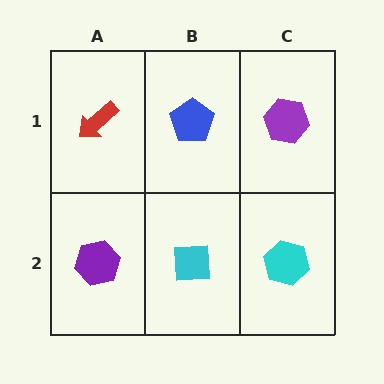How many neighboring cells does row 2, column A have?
2.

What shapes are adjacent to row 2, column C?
A purple hexagon (row 1, column C), a cyan square (row 2, column B).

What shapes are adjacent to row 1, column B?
A cyan square (row 2, column B), a red arrow (row 1, column A), a purple hexagon (row 1, column C).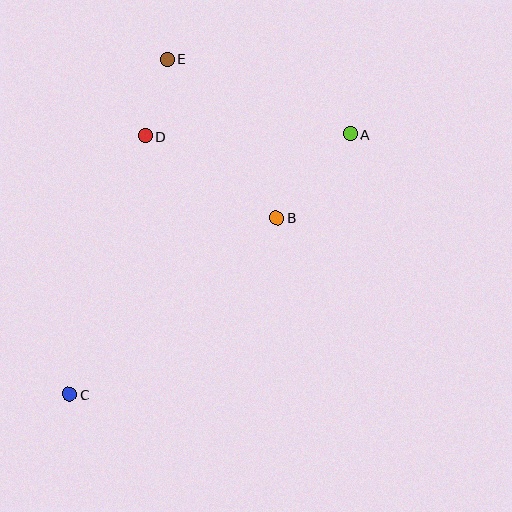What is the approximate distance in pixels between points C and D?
The distance between C and D is approximately 269 pixels.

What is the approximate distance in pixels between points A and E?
The distance between A and E is approximately 198 pixels.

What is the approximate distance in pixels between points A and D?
The distance between A and D is approximately 205 pixels.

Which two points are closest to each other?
Points D and E are closest to each other.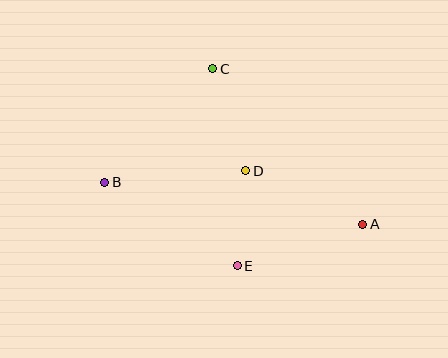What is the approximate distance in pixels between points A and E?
The distance between A and E is approximately 132 pixels.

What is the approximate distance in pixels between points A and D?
The distance between A and D is approximately 129 pixels.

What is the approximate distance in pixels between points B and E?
The distance between B and E is approximately 157 pixels.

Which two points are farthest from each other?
Points A and B are farthest from each other.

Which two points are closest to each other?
Points D and E are closest to each other.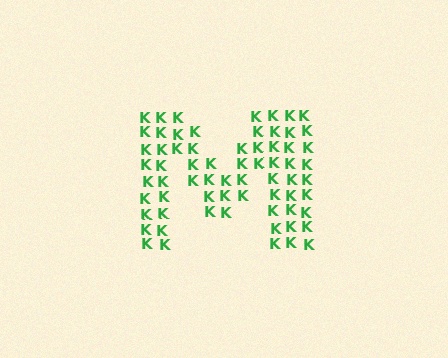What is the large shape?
The large shape is the letter M.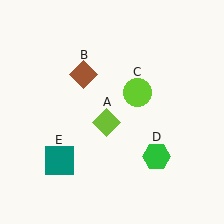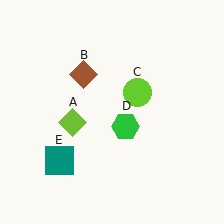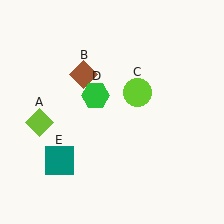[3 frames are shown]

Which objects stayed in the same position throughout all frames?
Brown diamond (object B) and lime circle (object C) and teal square (object E) remained stationary.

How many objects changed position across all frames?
2 objects changed position: lime diamond (object A), green hexagon (object D).